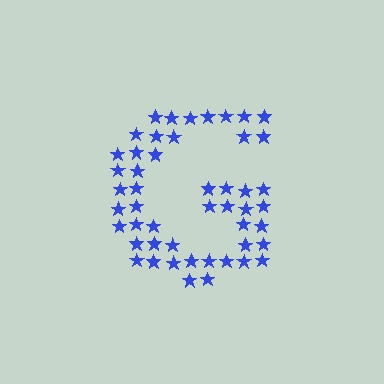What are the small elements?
The small elements are stars.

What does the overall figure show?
The overall figure shows the letter G.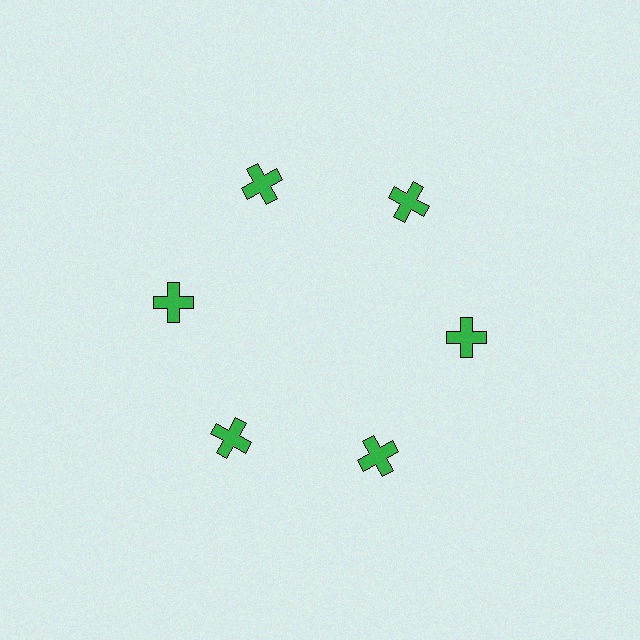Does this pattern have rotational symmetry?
Yes, this pattern has 6-fold rotational symmetry. It looks the same after rotating 60 degrees around the center.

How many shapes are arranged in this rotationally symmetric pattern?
There are 6 shapes, arranged in 6 groups of 1.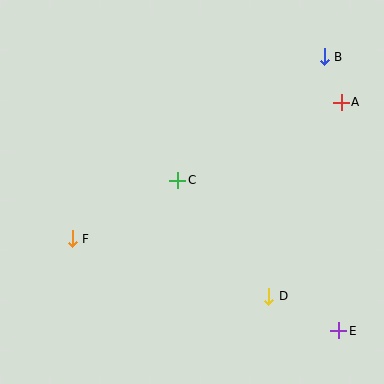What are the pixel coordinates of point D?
Point D is at (269, 296).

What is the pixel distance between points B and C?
The distance between B and C is 192 pixels.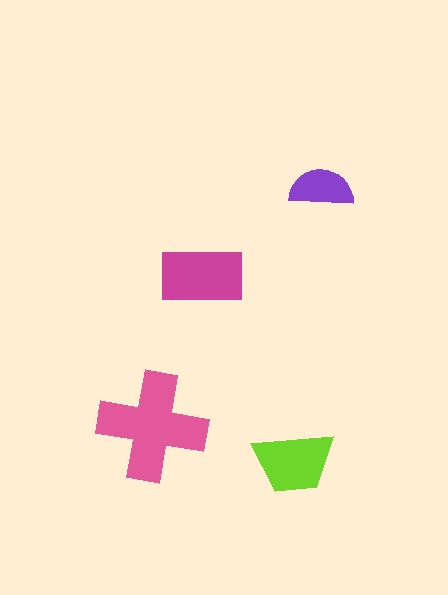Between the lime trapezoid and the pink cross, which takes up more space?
The pink cross.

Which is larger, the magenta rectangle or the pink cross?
The pink cross.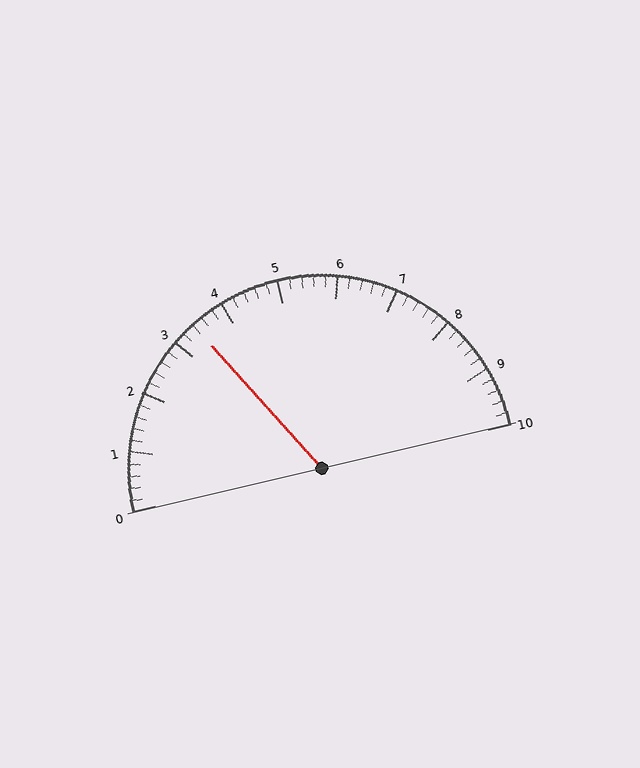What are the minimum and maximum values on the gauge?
The gauge ranges from 0 to 10.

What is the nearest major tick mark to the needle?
The nearest major tick mark is 3.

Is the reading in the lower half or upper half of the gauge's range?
The reading is in the lower half of the range (0 to 10).